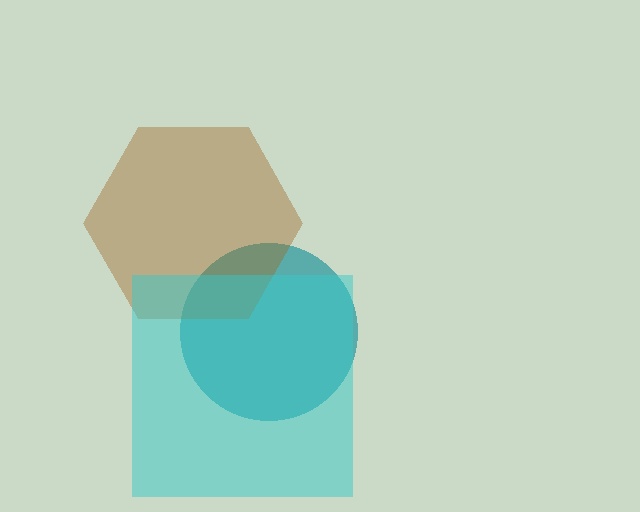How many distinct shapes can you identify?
There are 3 distinct shapes: a teal circle, a brown hexagon, a cyan square.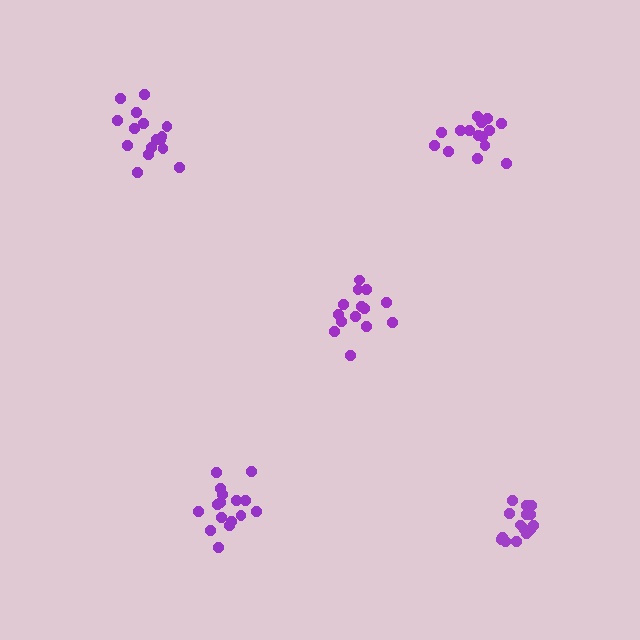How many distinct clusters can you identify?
There are 5 distinct clusters.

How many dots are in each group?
Group 1: 16 dots, Group 2: 16 dots, Group 3: 15 dots, Group 4: 14 dots, Group 5: 16 dots (77 total).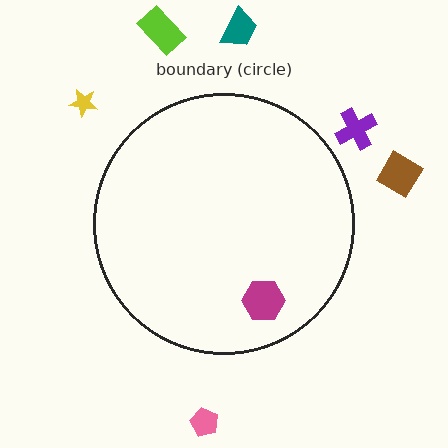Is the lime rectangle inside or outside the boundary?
Outside.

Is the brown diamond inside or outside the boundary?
Outside.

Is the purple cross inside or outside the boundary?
Outside.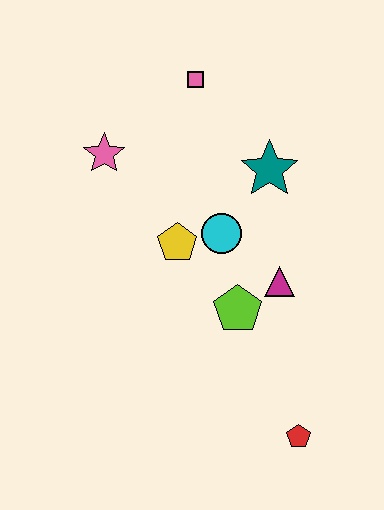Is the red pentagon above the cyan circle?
No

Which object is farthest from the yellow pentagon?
The red pentagon is farthest from the yellow pentagon.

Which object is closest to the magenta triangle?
The lime pentagon is closest to the magenta triangle.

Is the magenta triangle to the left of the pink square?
No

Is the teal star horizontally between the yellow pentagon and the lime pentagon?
No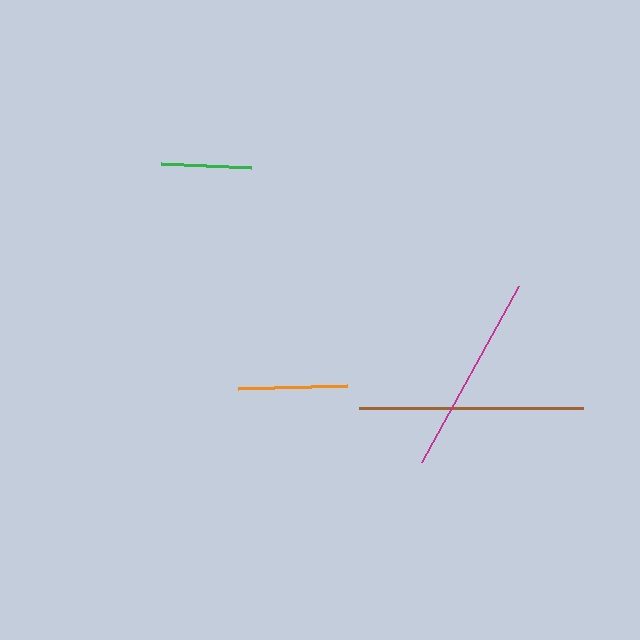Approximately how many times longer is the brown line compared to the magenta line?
The brown line is approximately 1.1 times the length of the magenta line.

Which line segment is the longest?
The brown line is the longest at approximately 224 pixels.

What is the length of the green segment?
The green segment is approximately 90 pixels long.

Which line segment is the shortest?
The green line is the shortest at approximately 90 pixels.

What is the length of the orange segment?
The orange segment is approximately 109 pixels long.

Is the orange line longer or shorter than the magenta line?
The magenta line is longer than the orange line.